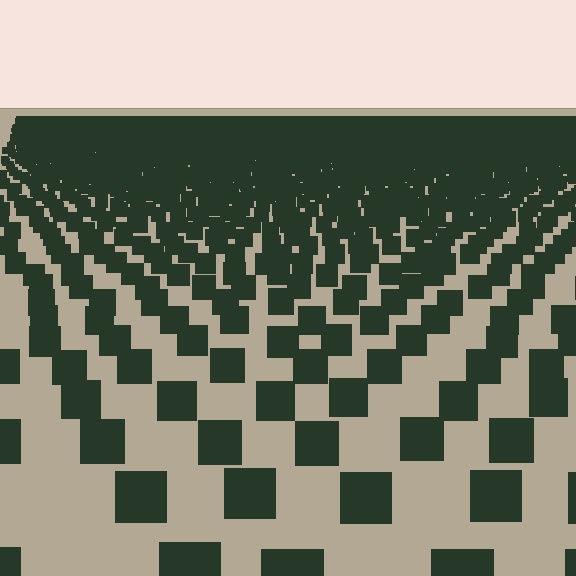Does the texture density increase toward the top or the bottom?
Density increases toward the top.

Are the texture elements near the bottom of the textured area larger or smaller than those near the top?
Larger. Near the bottom, elements are closer to the viewer and appear at a bigger on-screen size.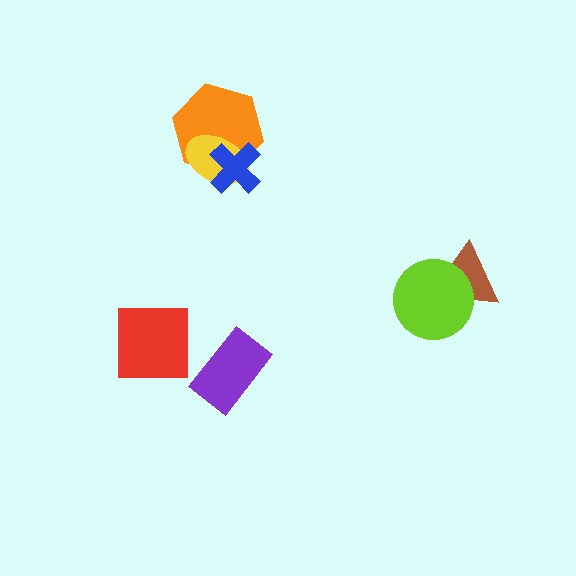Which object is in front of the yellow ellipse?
The blue cross is in front of the yellow ellipse.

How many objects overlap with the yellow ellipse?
2 objects overlap with the yellow ellipse.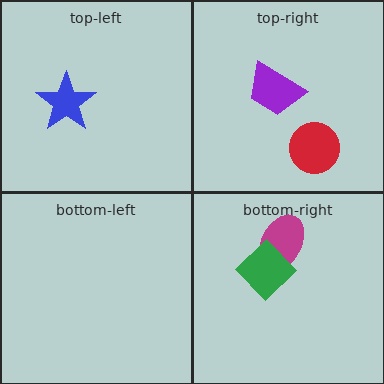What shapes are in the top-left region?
The blue star.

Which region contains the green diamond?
The bottom-right region.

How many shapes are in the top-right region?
2.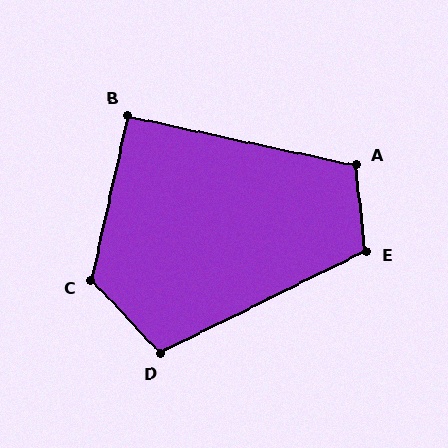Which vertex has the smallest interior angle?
B, at approximately 91 degrees.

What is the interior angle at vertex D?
Approximately 107 degrees (obtuse).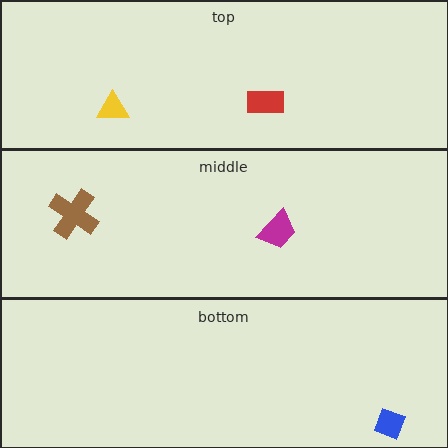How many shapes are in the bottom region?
1.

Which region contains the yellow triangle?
The top region.